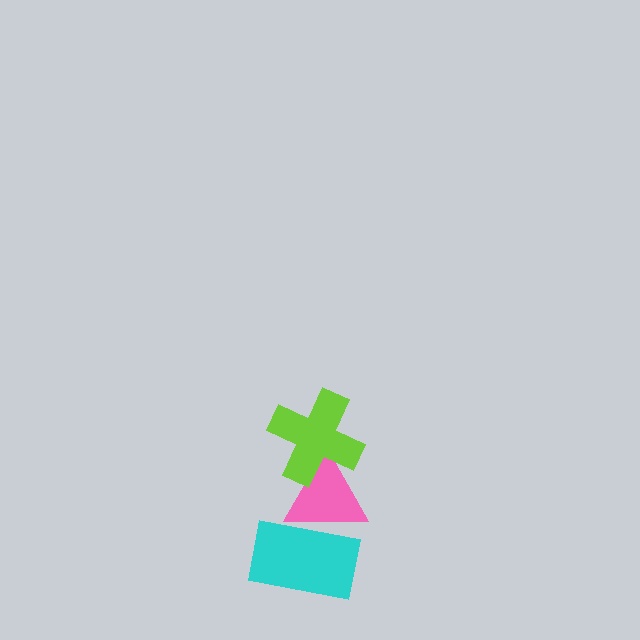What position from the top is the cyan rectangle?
The cyan rectangle is 3rd from the top.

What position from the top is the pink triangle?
The pink triangle is 2nd from the top.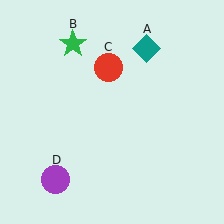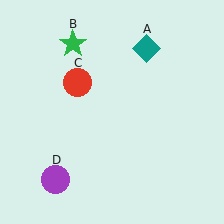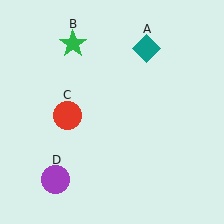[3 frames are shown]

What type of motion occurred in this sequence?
The red circle (object C) rotated counterclockwise around the center of the scene.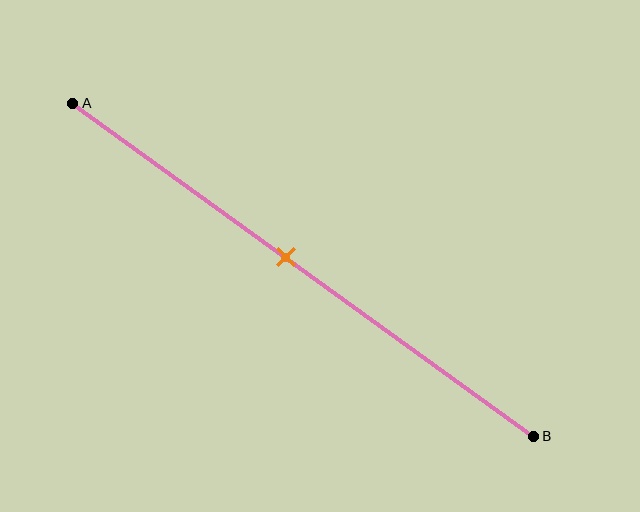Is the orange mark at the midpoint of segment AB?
No, the mark is at about 45% from A, not at the 50% midpoint.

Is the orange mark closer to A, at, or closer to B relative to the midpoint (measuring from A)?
The orange mark is closer to point A than the midpoint of segment AB.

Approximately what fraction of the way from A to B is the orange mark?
The orange mark is approximately 45% of the way from A to B.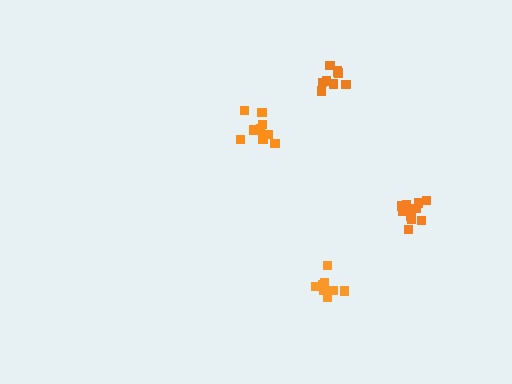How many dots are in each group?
Group 1: 8 dots, Group 2: 9 dots, Group 3: 9 dots, Group 4: 12 dots (38 total).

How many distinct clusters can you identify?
There are 4 distinct clusters.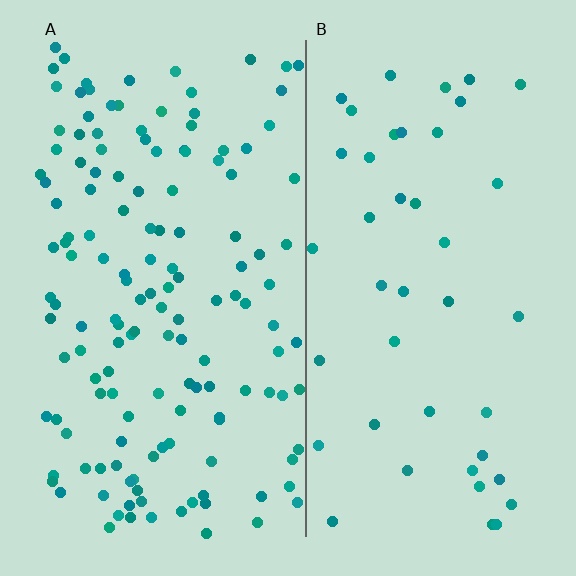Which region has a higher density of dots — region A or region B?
A (the left).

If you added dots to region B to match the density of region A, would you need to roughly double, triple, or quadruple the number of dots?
Approximately triple.